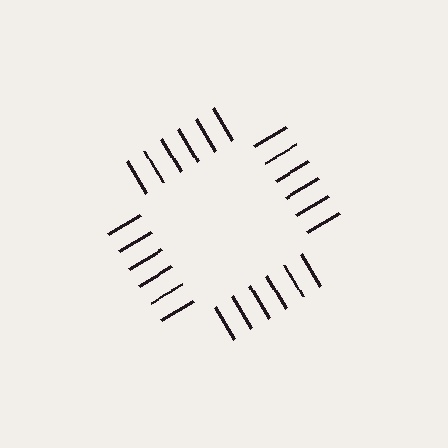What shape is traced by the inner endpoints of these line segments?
An illusory square — the line segments terminate on its edges but no continuous stroke is drawn.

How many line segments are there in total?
24 — 6 along each of the 4 edges.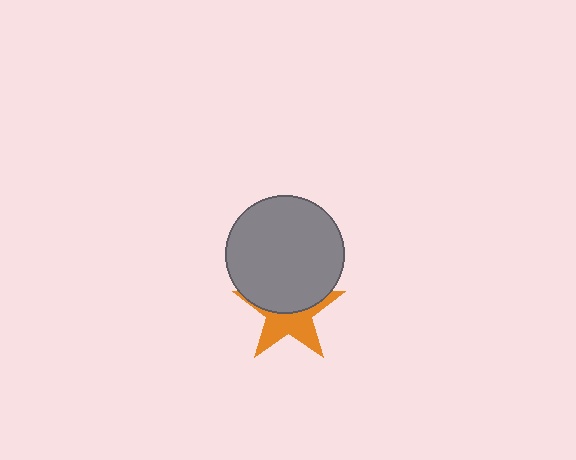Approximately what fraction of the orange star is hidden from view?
Roughly 49% of the orange star is hidden behind the gray circle.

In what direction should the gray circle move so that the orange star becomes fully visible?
The gray circle should move up. That is the shortest direction to clear the overlap and leave the orange star fully visible.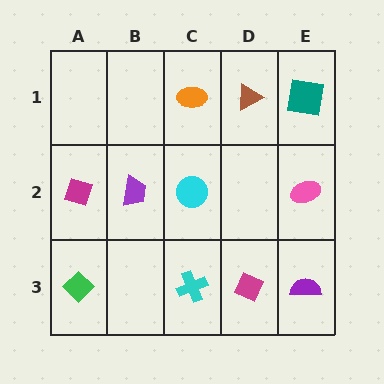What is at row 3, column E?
A purple semicircle.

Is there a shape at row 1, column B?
No, that cell is empty.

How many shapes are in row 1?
3 shapes.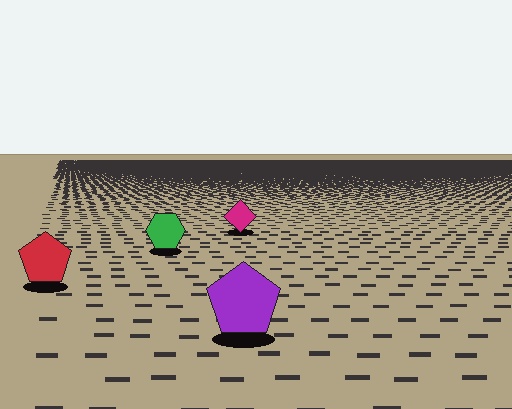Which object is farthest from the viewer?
The magenta diamond is farthest from the viewer. It appears smaller and the ground texture around it is denser.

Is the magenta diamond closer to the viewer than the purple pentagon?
No. The purple pentagon is closer — you can tell from the texture gradient: the ground texture is coarser near it.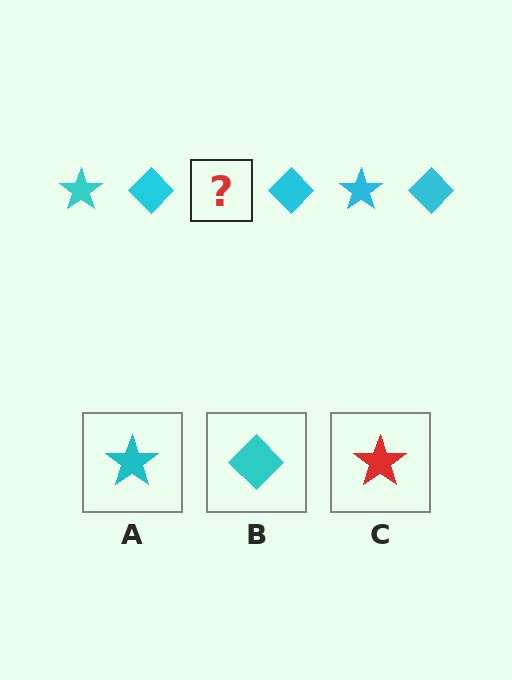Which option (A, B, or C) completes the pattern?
A.